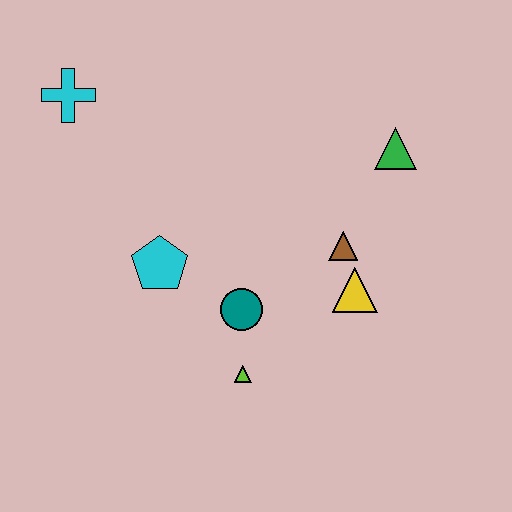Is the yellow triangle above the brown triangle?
No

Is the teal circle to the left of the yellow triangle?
Yes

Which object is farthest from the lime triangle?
The cyan cross is farthest from the lime triangle.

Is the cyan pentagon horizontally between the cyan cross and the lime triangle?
Yes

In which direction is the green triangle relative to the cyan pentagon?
The green triangle is to the right of the cyan pentagon.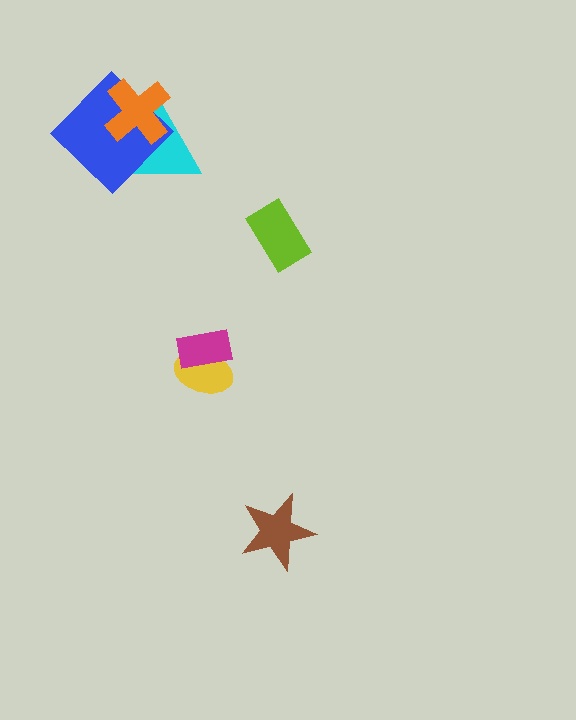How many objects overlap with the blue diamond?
2 objects overlap with the blue diamond.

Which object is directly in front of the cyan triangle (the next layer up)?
The blue diamond is directly in front of the cyan triangle.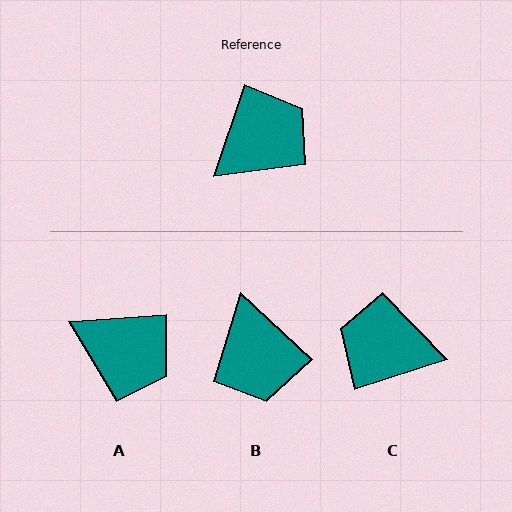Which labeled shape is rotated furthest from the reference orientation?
C, about 126 degrees away.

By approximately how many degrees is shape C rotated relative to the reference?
Approximately 126 degrees counter-clockwise.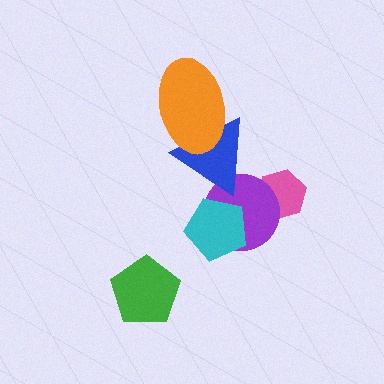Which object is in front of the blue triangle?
The orange ellipse is in front of the blue triangle.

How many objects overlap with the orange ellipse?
1 object overlaps with the orange ellipse.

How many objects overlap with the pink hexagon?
1 object overlaps with the pink hexagon.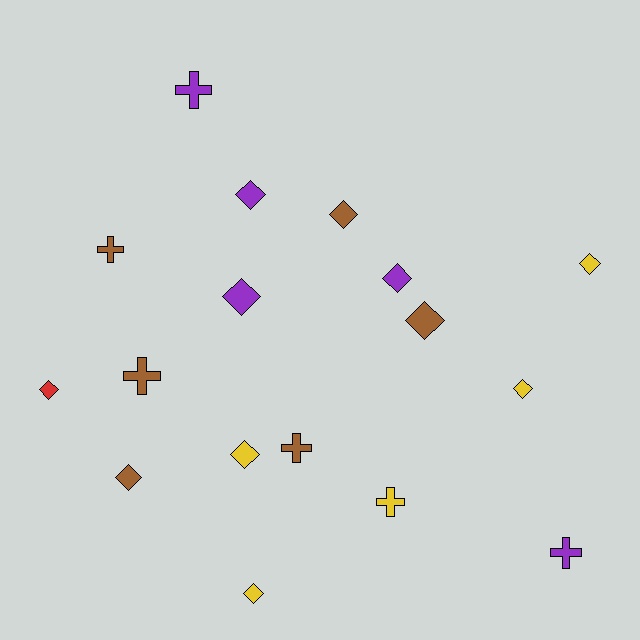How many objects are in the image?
There are 17 objects.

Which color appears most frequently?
Brown, with 6 objects.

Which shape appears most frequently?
Diamond, with 11 objects.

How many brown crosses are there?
There are 3 brown crosses.